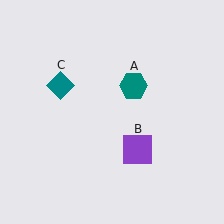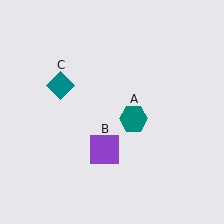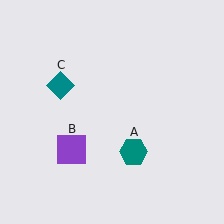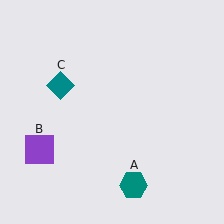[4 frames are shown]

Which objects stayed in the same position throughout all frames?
Teal diamond (object C) remained stationary.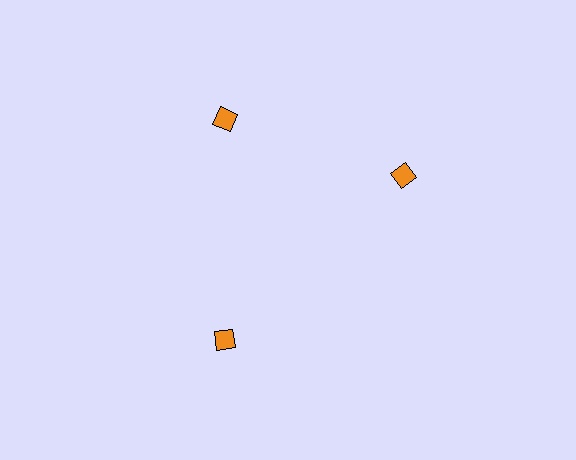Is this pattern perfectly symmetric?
No. The 3 orange squares are arranged in a ring, but one element near the 3 o'clock position is rotated out of alignment along the ring, breaking the 3-fold rotational symmetry.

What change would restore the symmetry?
The symmetry would be restored by rotating it back into even spacing with its neighbors so that all 3 squares sit at equal angles and equal distance from the center.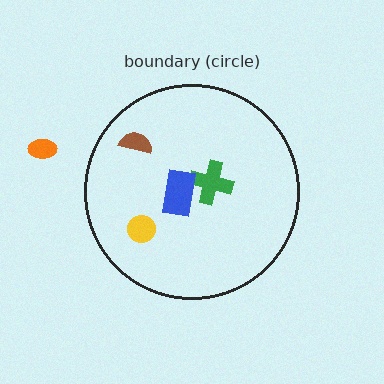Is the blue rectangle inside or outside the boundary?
Inside.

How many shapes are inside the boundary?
4 inside, 1 outside.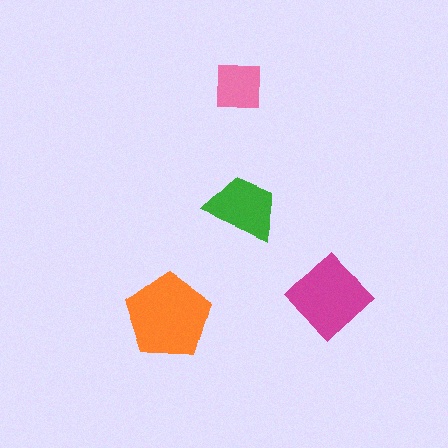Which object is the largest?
The orange pentagon.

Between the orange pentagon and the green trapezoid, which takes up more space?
The orange pentagon.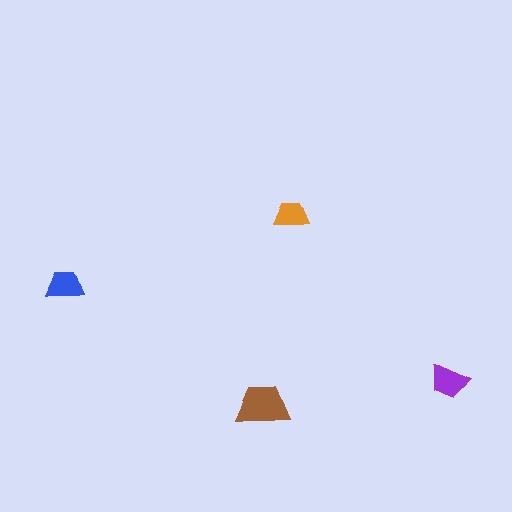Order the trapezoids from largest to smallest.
the brown one, the purple one, the blue one, the orange one.